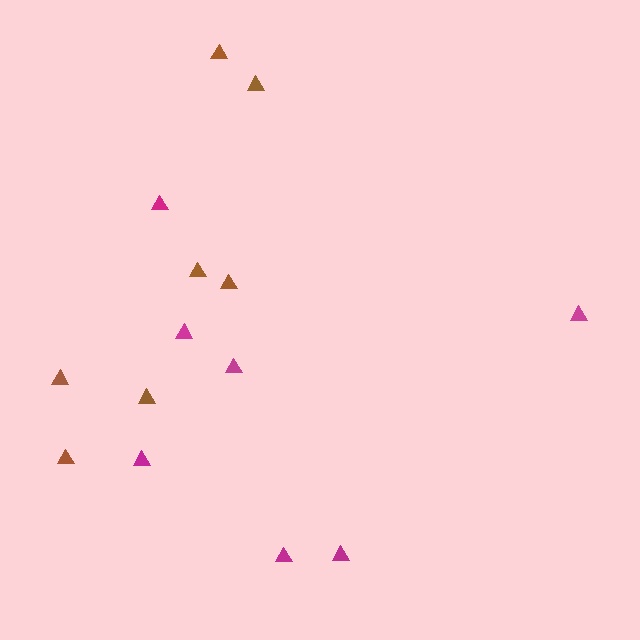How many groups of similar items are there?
There are 2 groups: one group of brown triangles (7) and one group of magenta triangles (7).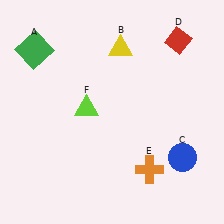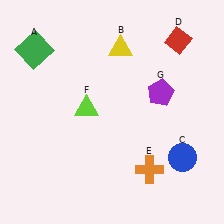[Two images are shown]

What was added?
A purple pentagon (G) was added in Image 2.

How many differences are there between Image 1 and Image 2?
There is 1 difference between the two images.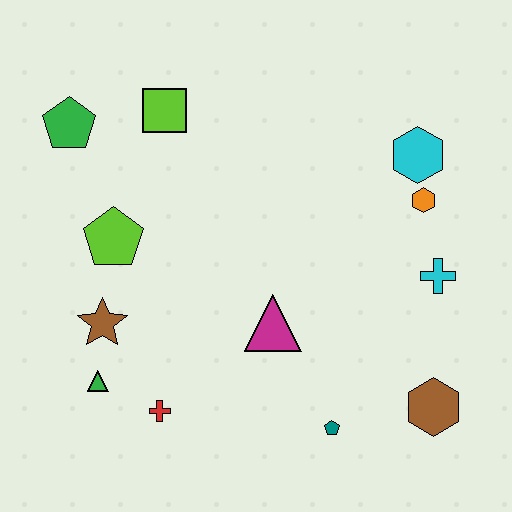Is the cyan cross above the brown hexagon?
Yes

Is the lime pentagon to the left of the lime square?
Yes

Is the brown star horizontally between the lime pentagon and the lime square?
No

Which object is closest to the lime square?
The green pentagon is closest to the lime square.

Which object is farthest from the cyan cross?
The green pentagon is farthest from the cyan cross.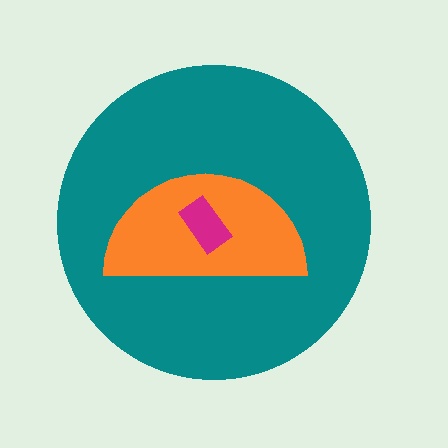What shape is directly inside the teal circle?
The orange semicircle.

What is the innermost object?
The magenta rectangle.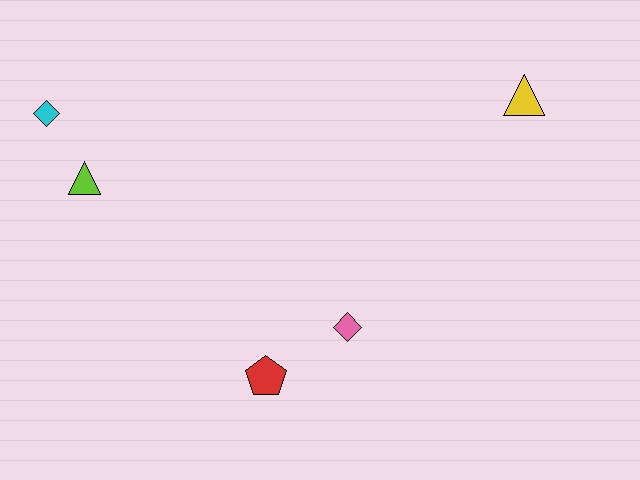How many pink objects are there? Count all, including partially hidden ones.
There is 1 pink object.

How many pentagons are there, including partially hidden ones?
There is 1 pentagon.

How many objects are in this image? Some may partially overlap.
There are 5 objects.